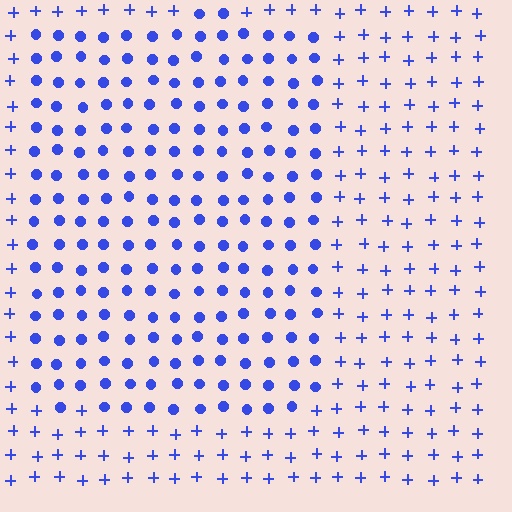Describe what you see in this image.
The image is filled with small blue elements arranged in a uniform grid. A rectangle-shaped region contains circles, while the surrounding area contains plus signs. The boundary is defined purely by the change in element shape.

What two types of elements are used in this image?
The image uses circles inside the rectangle region and plus signs outside it.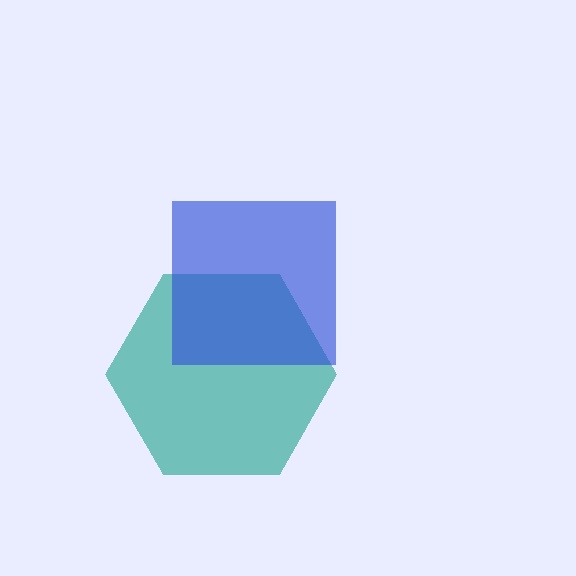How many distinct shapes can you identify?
There are 2 distinct shapes: a teal hexagon, a blue square.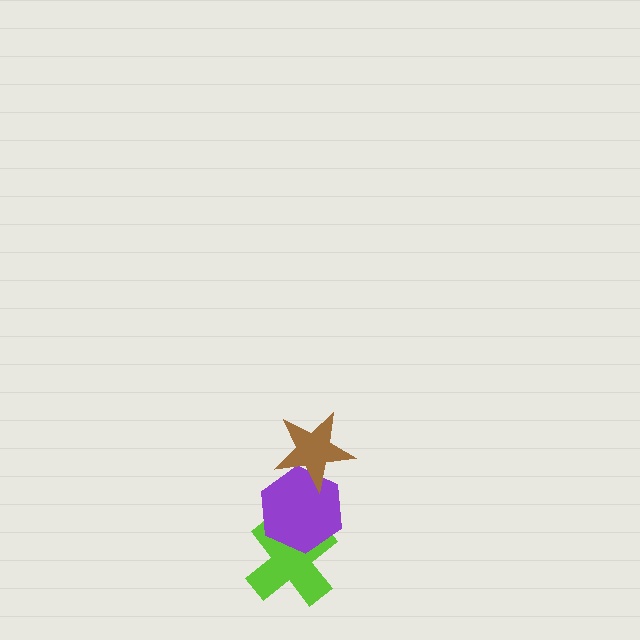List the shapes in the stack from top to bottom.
From top to bottom: the brown star, the purple hexagon, the lime cross.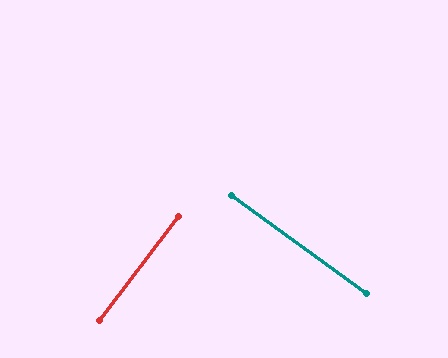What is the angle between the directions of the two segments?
Approximately 89 degrees.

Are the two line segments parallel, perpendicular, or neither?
Perpendicular — they meet at approximately 89°.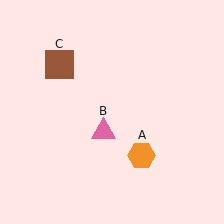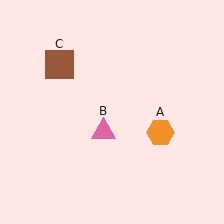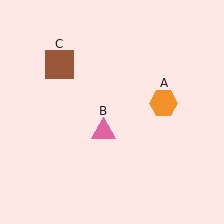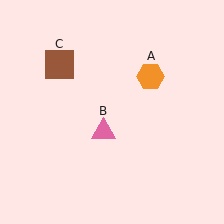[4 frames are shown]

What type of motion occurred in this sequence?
The orange hexagon (object A) rotated counterclockwise around the center of the scene.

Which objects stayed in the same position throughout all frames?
Pink triangle (object B) and brown square (object C) remained stationary.